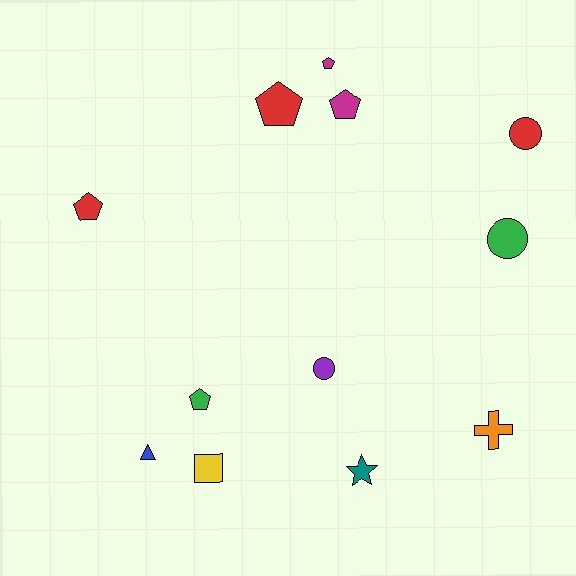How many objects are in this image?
There are 12 objects.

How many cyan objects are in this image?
There are no cyan objects.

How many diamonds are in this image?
There are no diamonds.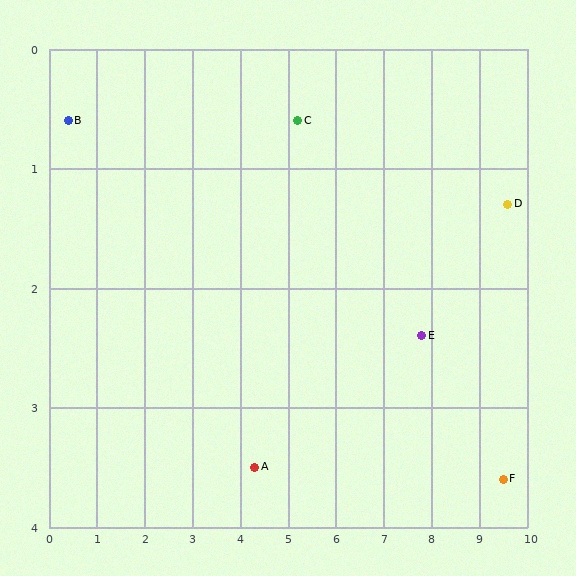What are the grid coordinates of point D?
Point D is at approximately (9.6, 1.3).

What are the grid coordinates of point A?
Point A is at approximately (4.3, 3.5).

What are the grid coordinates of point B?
Point B is at approximately (0.4, 0.6).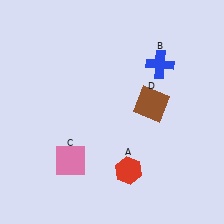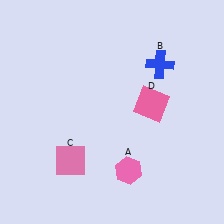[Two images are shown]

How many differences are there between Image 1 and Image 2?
There are 2 differences between the two images.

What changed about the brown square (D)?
In Image 1, D is brown. In Image 2, it changed to pink.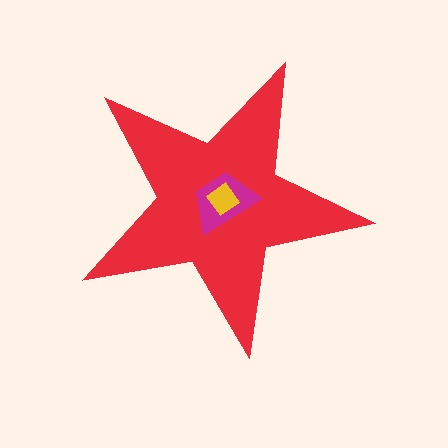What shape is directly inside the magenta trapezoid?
The yellow diamond.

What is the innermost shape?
The yellow diamond.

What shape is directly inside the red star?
The magenta trapezoid.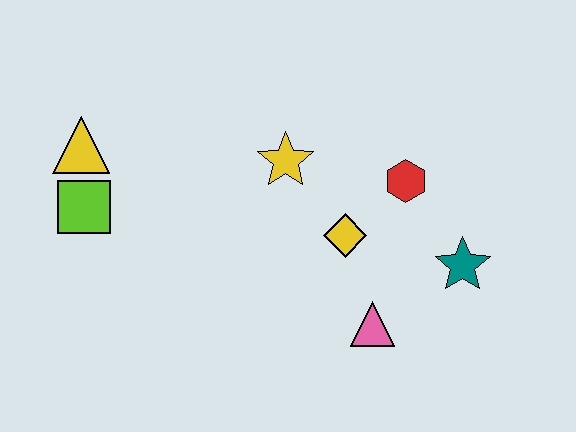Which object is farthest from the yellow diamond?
The yellow triangle is farthest from the yellow diamond.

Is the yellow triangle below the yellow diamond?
No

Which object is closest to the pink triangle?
The yellow diamond is closest to the pink triangle.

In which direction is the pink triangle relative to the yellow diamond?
The pink triangle is below the yellow diamond.